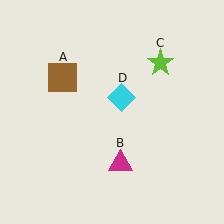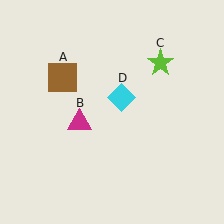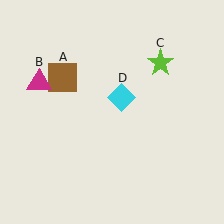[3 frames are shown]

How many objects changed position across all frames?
1 object changed position: magenta triangle (object B).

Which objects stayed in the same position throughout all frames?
Brown square (object A) and lime star (object C) and cyan diamond (object D) remained stationary.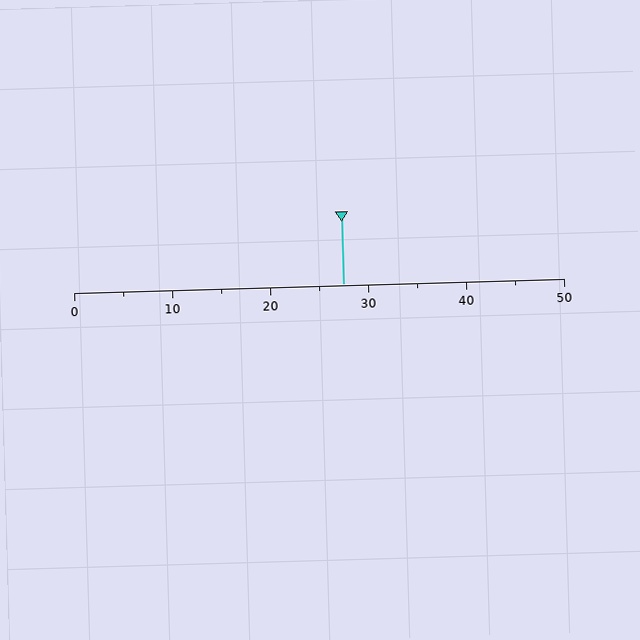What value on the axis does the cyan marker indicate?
The marker indicates approximately 27.5.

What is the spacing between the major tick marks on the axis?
The major ticks are spaced 10 apart.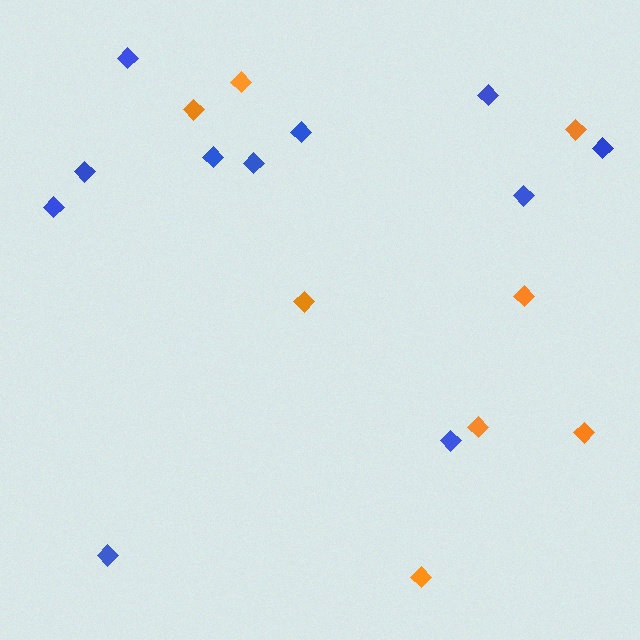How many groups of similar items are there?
There are 2 groups: one group of orange diamonds (8) and one group of blue diamonds (11).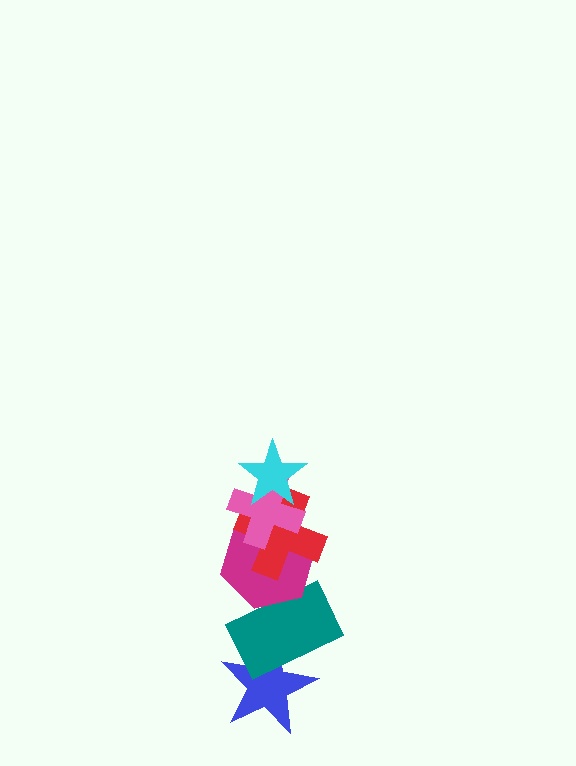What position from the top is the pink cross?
The pink cross is 2nd from the top.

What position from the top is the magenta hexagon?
The magenta hexagon is 4th from the top.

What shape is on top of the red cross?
The pink cross is on top of the red cross.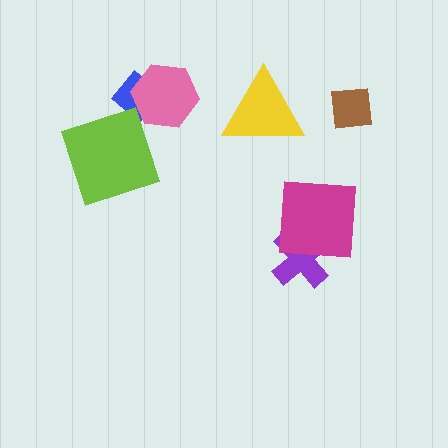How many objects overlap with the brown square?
0 objects overlap with the brown square.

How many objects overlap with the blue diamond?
1 object overlaps with the blue diamond.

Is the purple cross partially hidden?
Yes, it is partially covered by another shape.